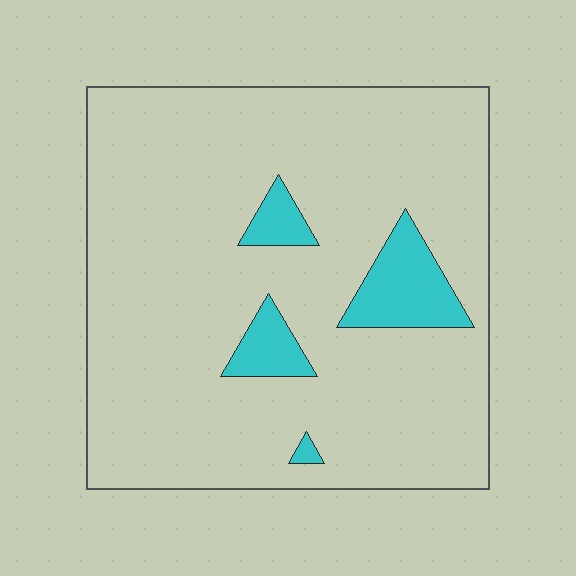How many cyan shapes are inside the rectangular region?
4.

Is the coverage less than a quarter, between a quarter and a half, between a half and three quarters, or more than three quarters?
Less than a quarter.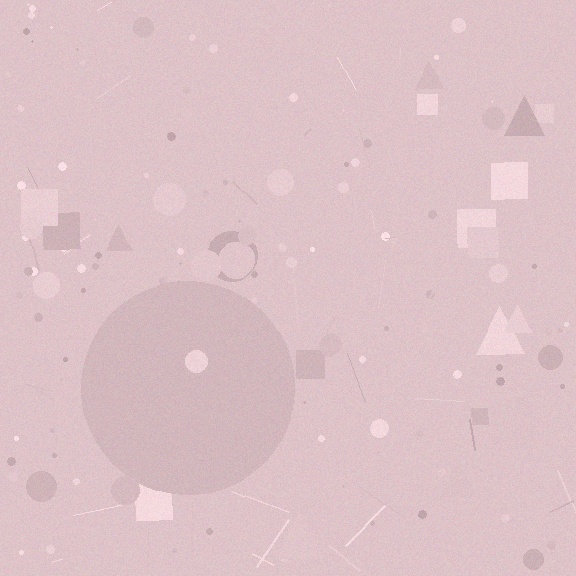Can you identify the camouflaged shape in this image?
The camouflaged shape is a circle.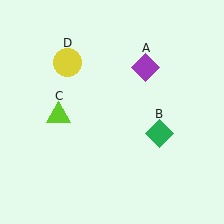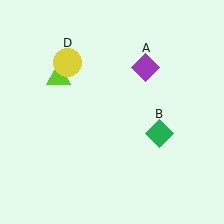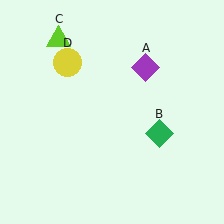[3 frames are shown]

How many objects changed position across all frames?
1 object changed position: lime triangle (object C).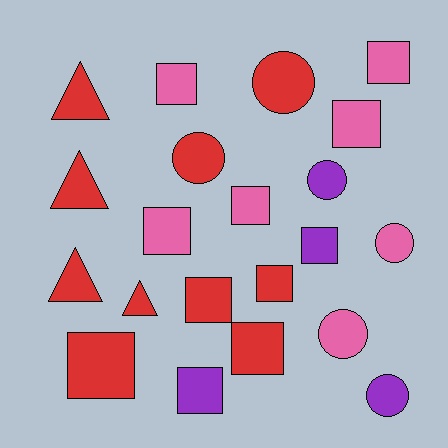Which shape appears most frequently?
Square, with 11 objects.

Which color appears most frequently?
Red, with 10 objects.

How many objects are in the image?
There are 21 objects.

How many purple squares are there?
There are 2 purple squares.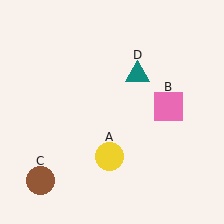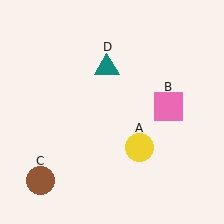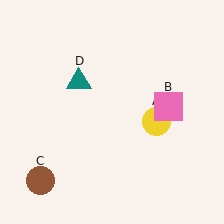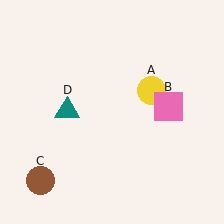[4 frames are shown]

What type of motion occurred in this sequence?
The yellow circle (object A), teal triangle (object D) rotated counterclockwise around the center of the scene.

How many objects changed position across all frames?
2 objects changed position: yellow circle (object A), teal triangle (object D).